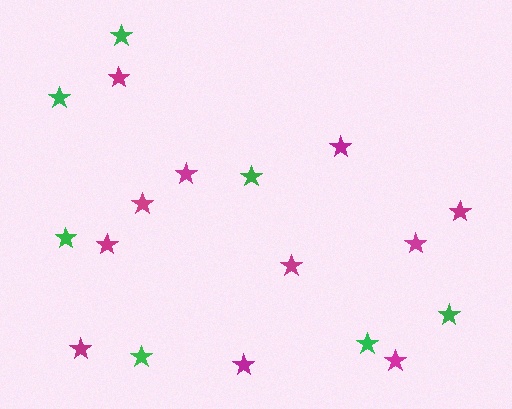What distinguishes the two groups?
There are 2 groups: one group of magenta stars (11) and one group of green stars (7).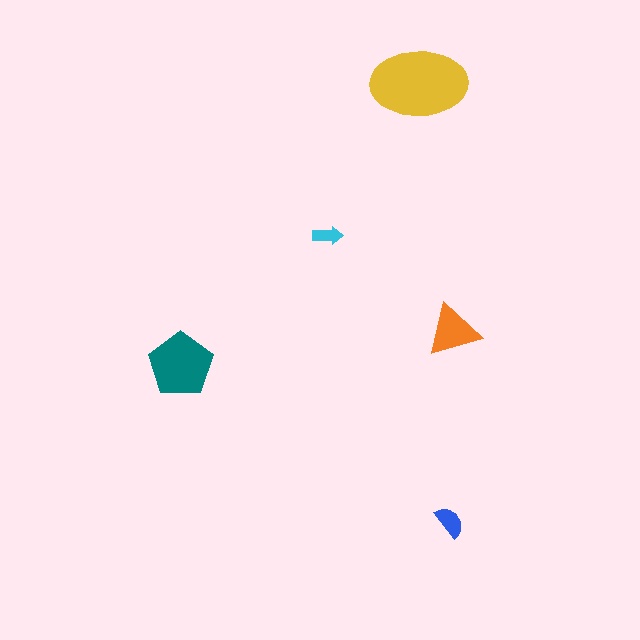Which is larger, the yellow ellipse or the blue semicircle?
The yellow ellipse.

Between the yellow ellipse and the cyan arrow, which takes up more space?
The yellow ellipse.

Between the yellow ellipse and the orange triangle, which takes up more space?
The yellow ellipse.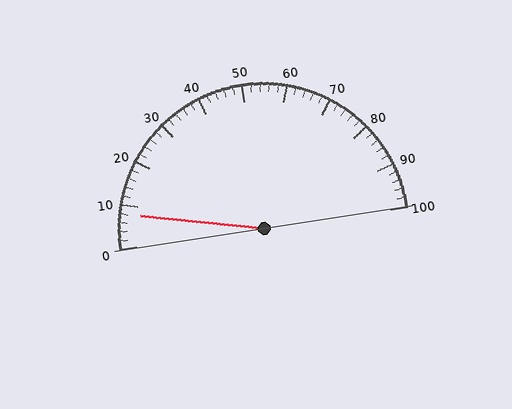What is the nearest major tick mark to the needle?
The nearest major tick mark is 10.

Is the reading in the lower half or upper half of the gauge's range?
The reading is in the lower half of the range (0 to 100).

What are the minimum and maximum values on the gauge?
The gauge ranges from 0 to 100.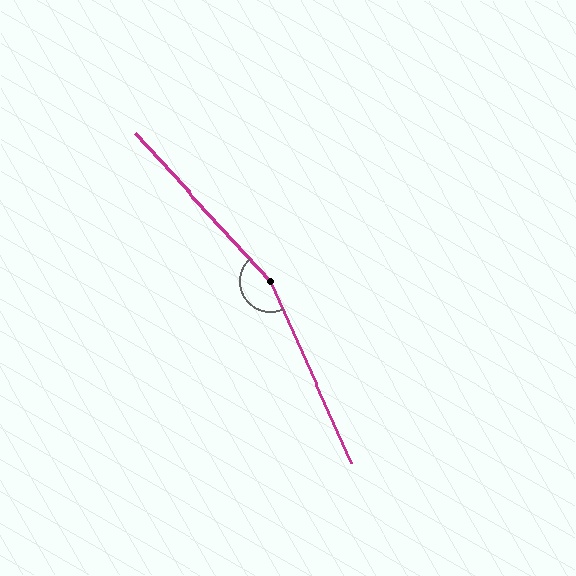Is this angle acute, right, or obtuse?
It is obtuse.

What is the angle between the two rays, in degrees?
Approximately 162 degrees.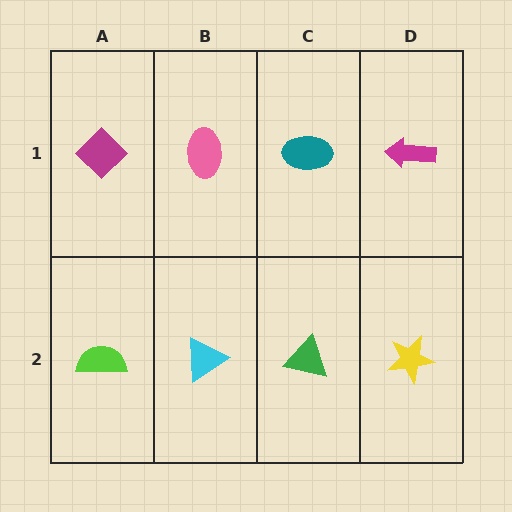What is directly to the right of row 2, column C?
A yellow star.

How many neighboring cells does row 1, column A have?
2.